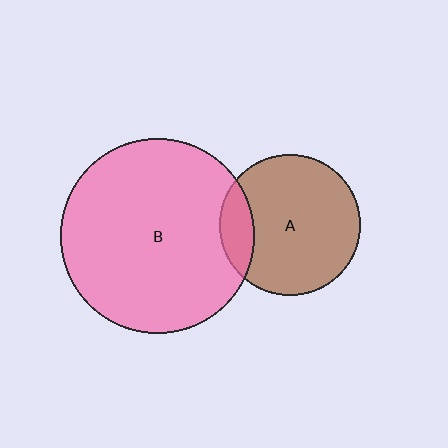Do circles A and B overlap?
Yes.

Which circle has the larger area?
Circle B (pink).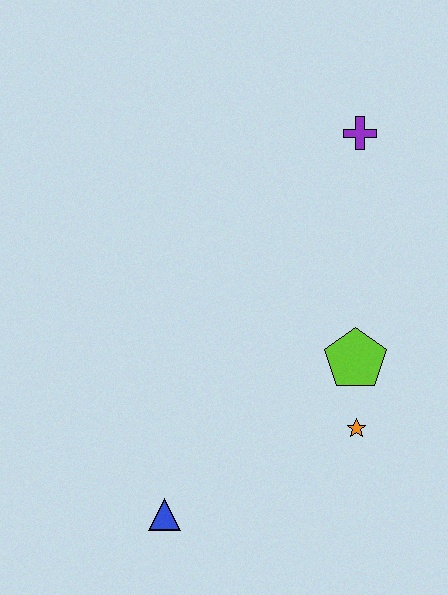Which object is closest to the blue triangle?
The orange star is closest to the blue triangle.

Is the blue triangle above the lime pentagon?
No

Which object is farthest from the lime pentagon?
The blue triangle is farthest from the lime pentagon.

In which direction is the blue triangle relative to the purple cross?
The blue triangle is below the purple cross.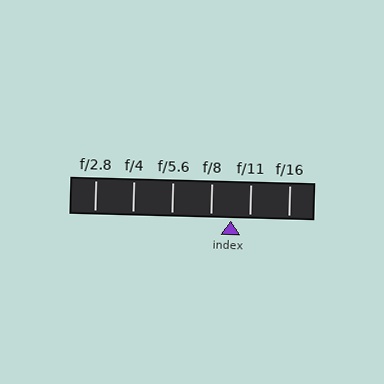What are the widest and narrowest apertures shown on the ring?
The widest aperture shown is f/2.8 and the narrowest is f/16.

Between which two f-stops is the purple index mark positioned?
The index mark is between f/8 and f/11.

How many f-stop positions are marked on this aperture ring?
There are 6 f-stop positions marked.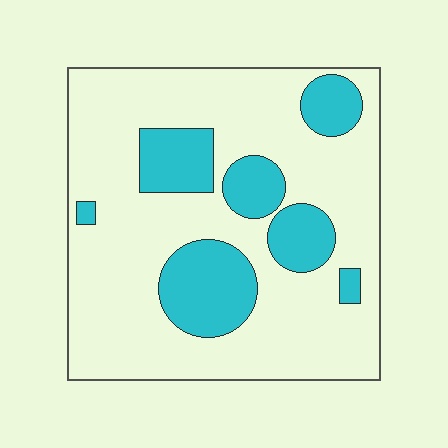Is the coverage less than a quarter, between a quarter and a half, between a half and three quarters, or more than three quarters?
Less than a quarter.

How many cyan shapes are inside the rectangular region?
7.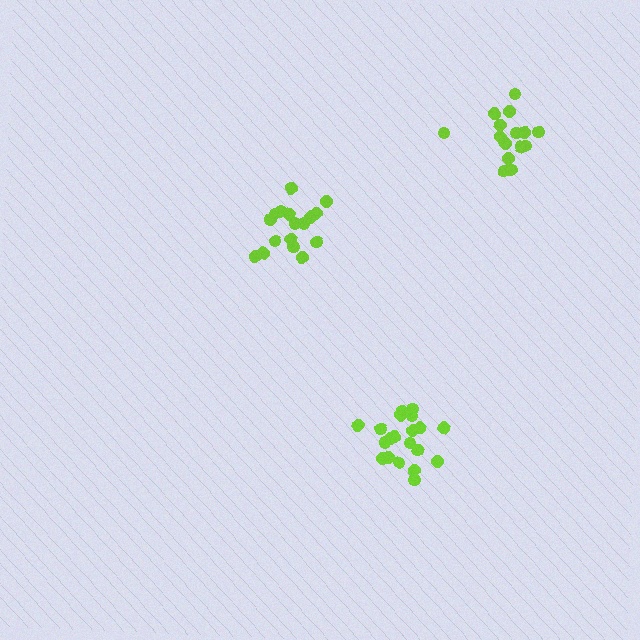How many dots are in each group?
Group 1: 20 dots, Group 2: 18 dots, Group 3: 15 dots (53 total).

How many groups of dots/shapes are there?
There are 3 groups.